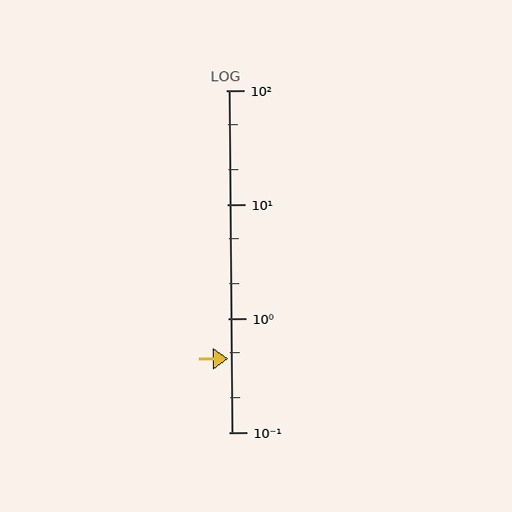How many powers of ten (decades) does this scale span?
The scale spans 3 decades, from 0.1 to 100.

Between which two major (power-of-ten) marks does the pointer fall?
The pointer is between 0.1 and 1.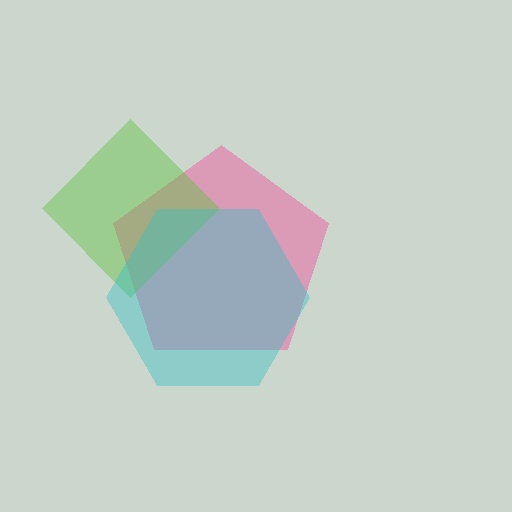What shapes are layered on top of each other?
The layered shapes are: a pink pentagon, a lime diamond, a cyan hexagon.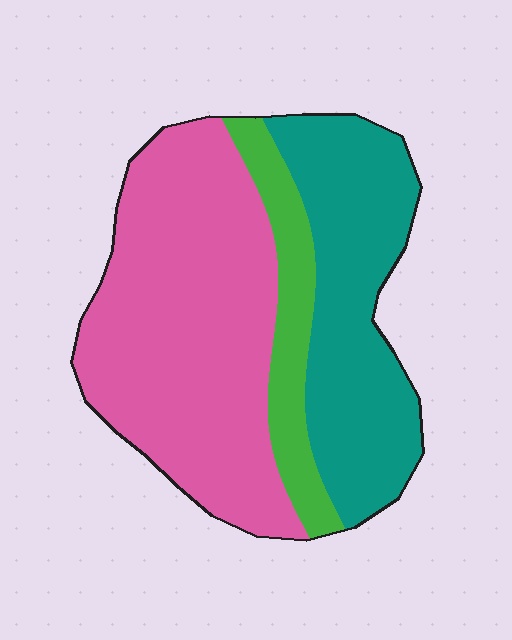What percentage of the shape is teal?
Teal covers 34% of the shape.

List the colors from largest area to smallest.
From largest to smallest: pink, teal, green.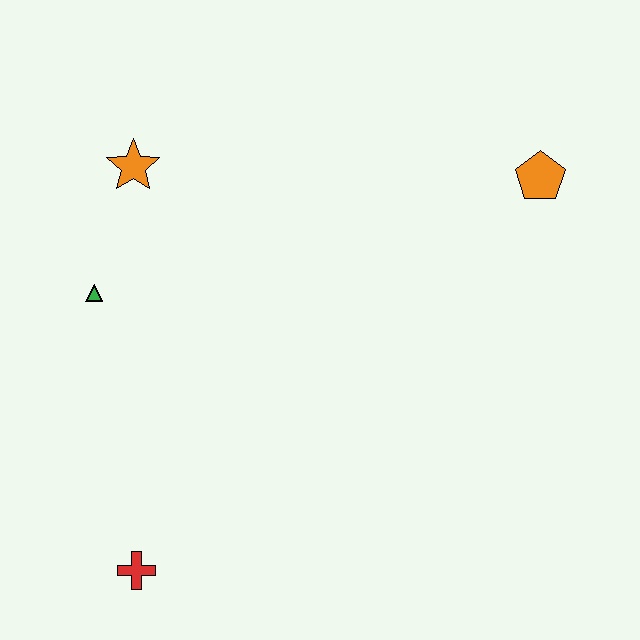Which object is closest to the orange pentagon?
The orange star is closest to the orange pentagon.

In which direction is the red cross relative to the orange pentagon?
The red cross is to the left of the orange pentagon.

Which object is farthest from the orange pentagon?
The red cross is farthest from the orange pentagon.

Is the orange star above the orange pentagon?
Yes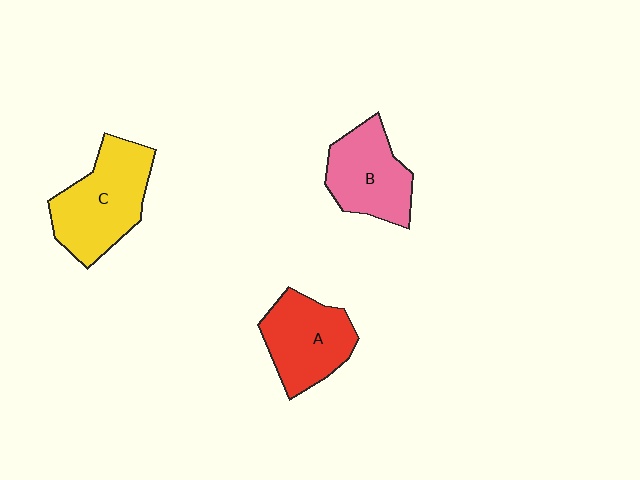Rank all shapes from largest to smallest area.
From largest to smallest: C (yellow), A (red), B (pink).